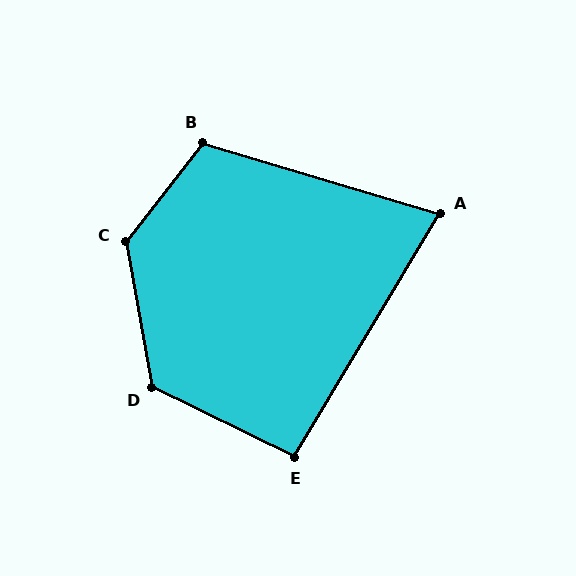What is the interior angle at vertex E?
Approximately 95 degrees (obtuse).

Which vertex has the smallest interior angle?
A, at approximately 76 degrees.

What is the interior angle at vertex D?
Approximately 126 degrees (obtuse).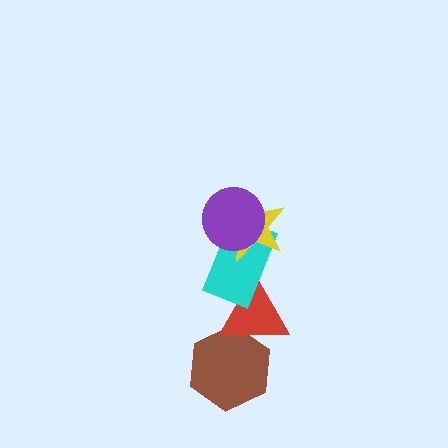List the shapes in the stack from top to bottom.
From top to bottom: the purple circle, the yellow star, the cyan rectangle, the red triangle, the brown hexagon.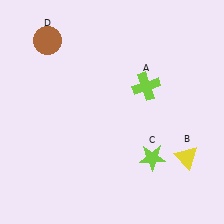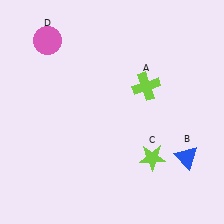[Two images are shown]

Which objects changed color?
B changed from yellow to blue. D changed from brown to pink.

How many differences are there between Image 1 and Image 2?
There are 2 differences between the two images.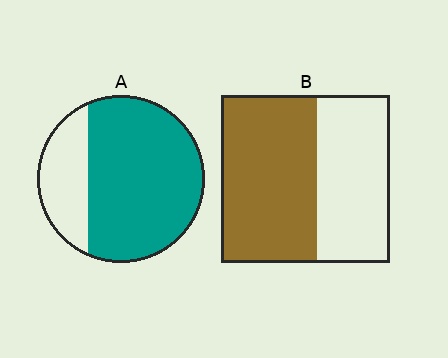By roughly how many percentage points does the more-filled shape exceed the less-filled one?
By roughly 20 percentage points (A over B).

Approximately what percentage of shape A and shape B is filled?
A is approximately 75% and B is approximately 55%.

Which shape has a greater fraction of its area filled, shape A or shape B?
Shape A.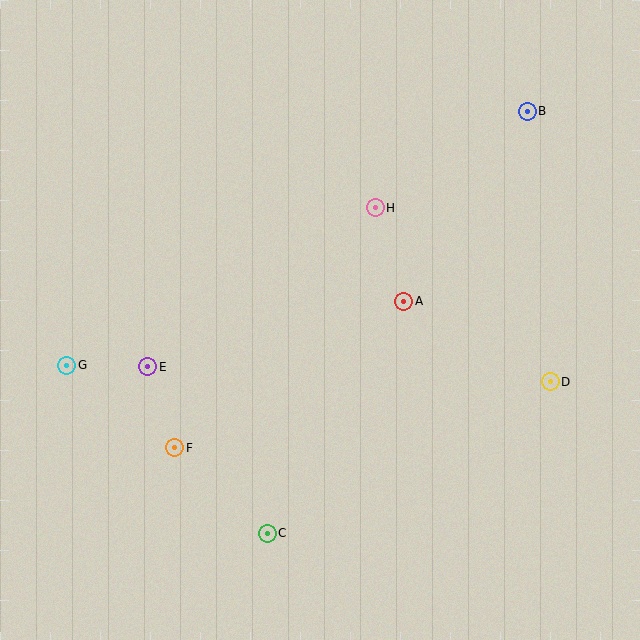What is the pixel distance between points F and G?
The distance between F and G is 136 pixels.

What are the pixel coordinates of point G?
Point G is at (67, 365).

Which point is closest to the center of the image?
Point A at (404, 301) is closest to the center.